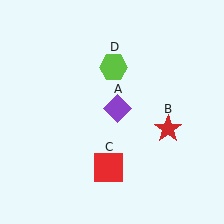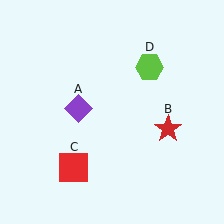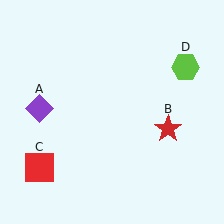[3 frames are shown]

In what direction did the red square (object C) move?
The red square (object C) moved left.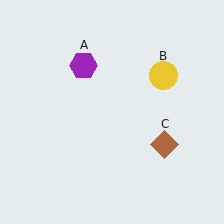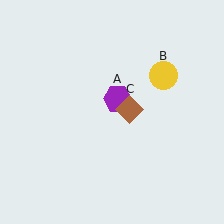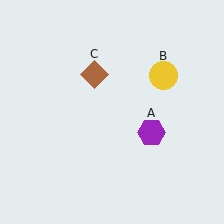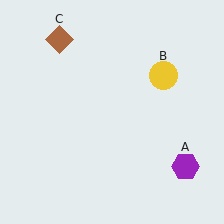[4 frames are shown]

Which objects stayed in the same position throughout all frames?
Yellow circle (object B) remained stationary.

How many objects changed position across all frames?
2 objects changed position: purple hexagon (object A), brown diamond (object C).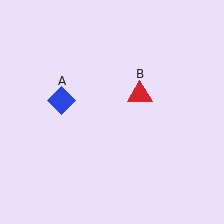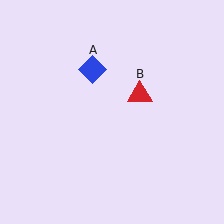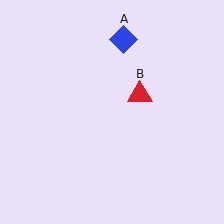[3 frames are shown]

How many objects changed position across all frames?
1 object changed position: blue diamond (object A).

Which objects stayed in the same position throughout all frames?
Red triangle (object B) remained stationary.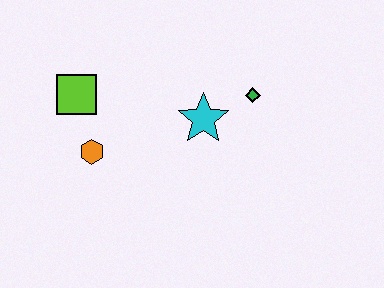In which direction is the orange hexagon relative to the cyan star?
The orange hexagon is to the left of the cyan star.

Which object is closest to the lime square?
The orange hexagon is closest to the lime square.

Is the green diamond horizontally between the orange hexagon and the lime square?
No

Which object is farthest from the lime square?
The green diamond is farthest from the lime square.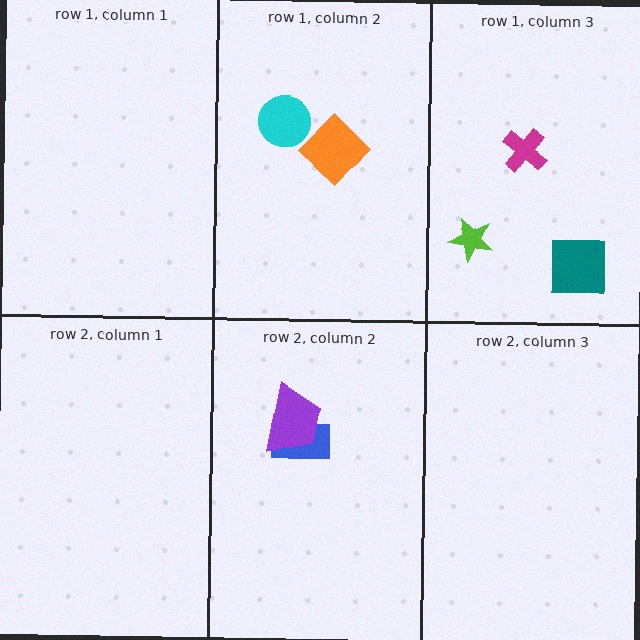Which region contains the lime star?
The row 1, column 3 region.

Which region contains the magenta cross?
The row 1, column 3 region.